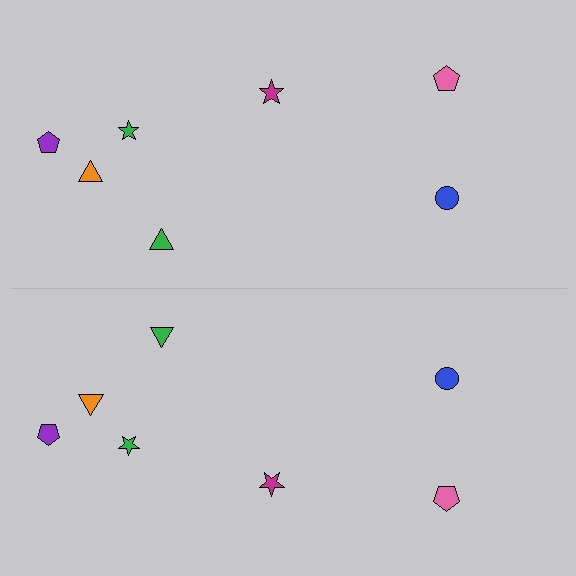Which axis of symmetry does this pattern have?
The pattern has a horizontal axis of symmetry running through the center of the image.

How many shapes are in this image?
There are 14 shapes in this image.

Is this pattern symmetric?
Yes, this pattern has bilateral (reflection) symmetry.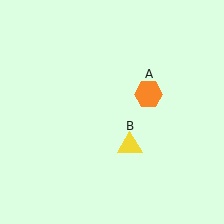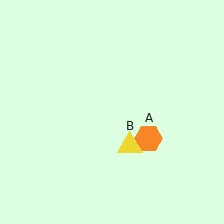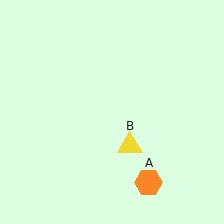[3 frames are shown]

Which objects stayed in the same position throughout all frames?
Yellow triangle (object B) remained stationary.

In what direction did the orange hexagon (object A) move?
The orange hexagon (object A) moved down.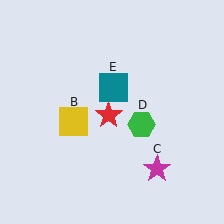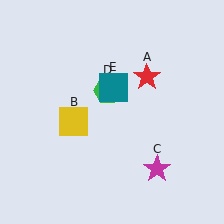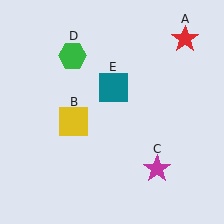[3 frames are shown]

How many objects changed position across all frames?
2 objects changed position: red star (object A), green hexagon (object D).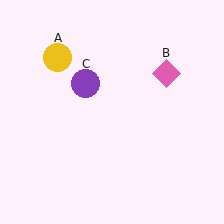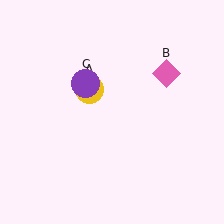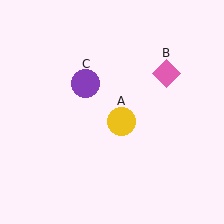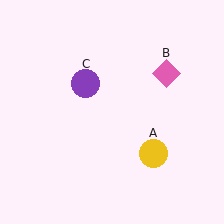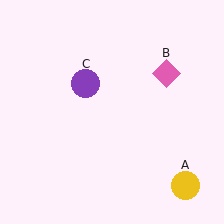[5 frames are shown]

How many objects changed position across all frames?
1 object changed position: yellow circle (object A).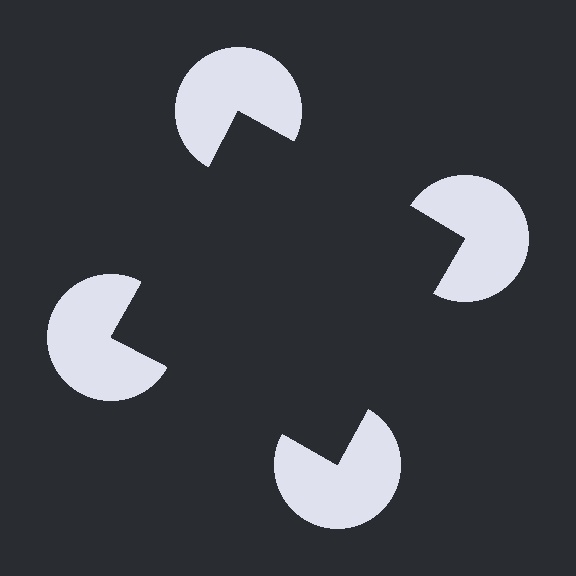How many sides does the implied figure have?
4 sides.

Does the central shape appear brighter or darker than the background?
It typically appears slightly darker than the background, even though no actual brightness change is drawn.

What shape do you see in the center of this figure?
An illusory square — its edges are inferred from the aligned wedge cuts in the pac-man discs, not physically drawn.